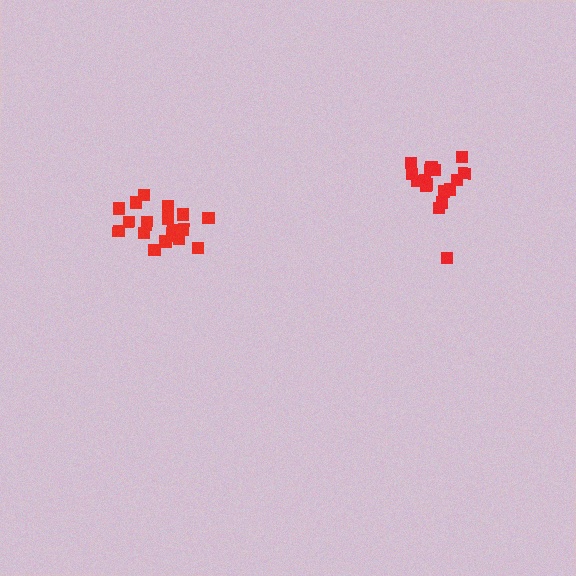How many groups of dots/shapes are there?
There are 2 groups.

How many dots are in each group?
Group 1: 17 dots, Group 2: 20 dots (37 total).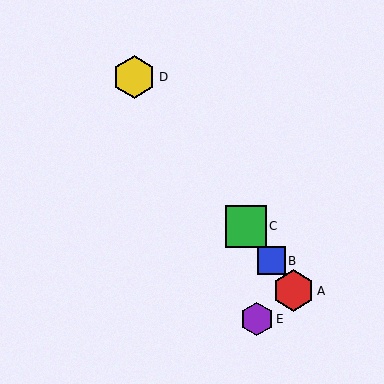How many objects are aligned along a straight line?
4 objects (A, B, C, D) are aligned along a straight line.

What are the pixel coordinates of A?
Object A is at (293, 291).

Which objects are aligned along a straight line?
Objects A, B, C, D are aligned along a straight line.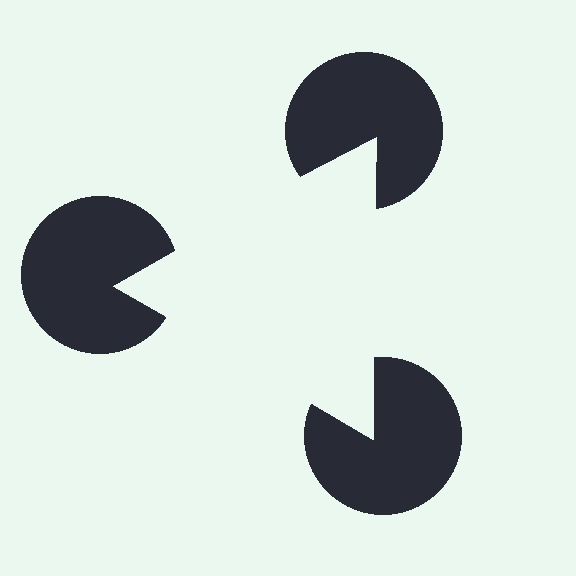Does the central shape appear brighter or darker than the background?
It typically appears slightly brighter than the background, even though no actual brightness change is drawn.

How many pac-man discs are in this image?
There are 3 — one at each vertex of the illusory triangle.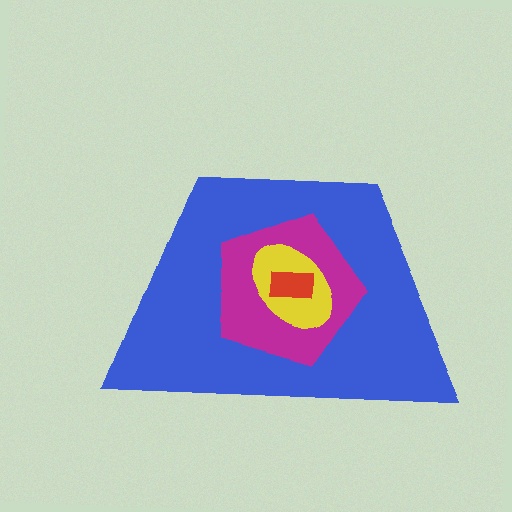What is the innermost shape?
The red rectangle.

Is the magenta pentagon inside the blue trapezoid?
Yes.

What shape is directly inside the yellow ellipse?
The red rectangle.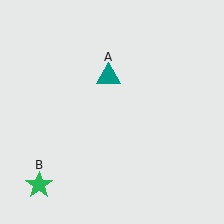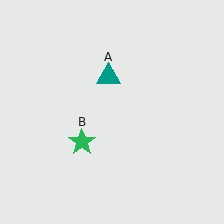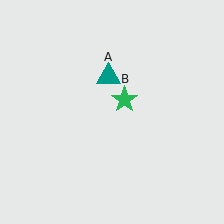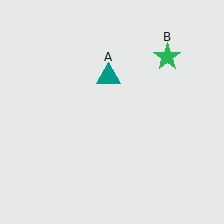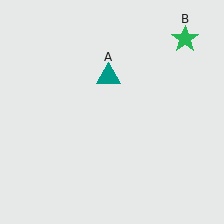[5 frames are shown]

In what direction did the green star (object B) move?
The green star (object B) moved up and to the right.